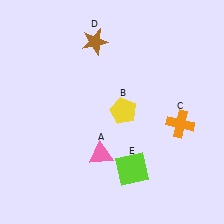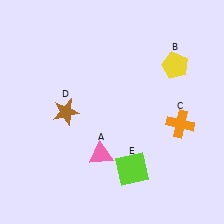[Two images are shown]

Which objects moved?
The objects that moved are: the yellow pentagon (B), the brown star (D).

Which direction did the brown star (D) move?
The brown star (D) moved down.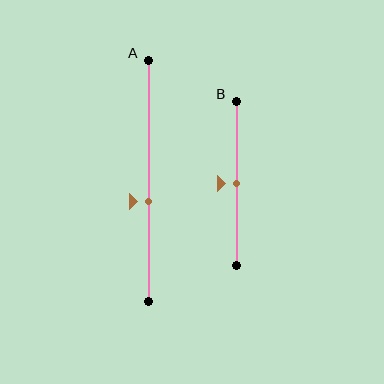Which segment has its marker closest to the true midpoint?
Segment B has its marker closest to the true midpoint.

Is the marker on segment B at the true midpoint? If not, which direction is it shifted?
Yes, the marker on segment B is at the true midpoint.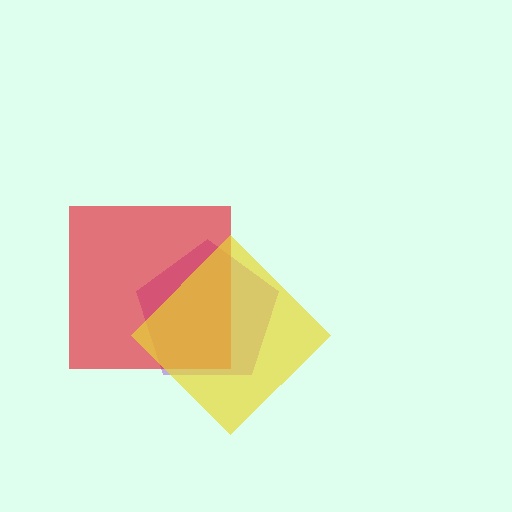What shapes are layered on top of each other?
The layered shapes are: a purple pentagon, a red square, a yellow diamond.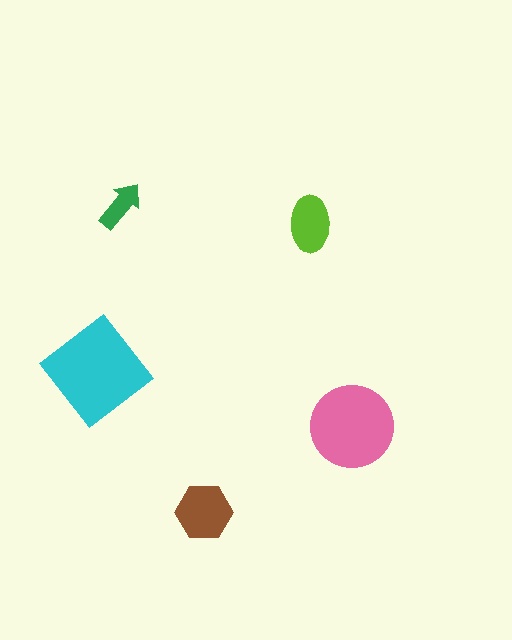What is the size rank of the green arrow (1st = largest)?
5th.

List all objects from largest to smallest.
The cyan diamond, the pink circle, the brown hexagon, the lime ellipse, the green arrow.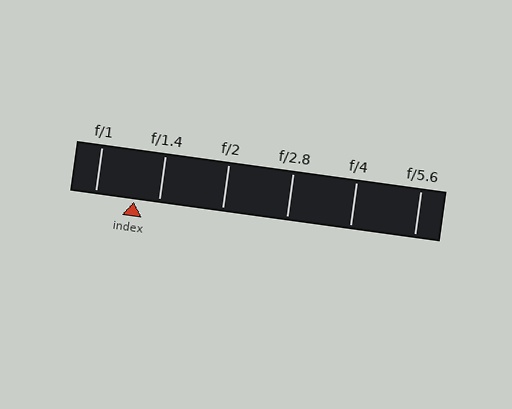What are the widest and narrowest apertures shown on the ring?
The widest aperture shown is f/1 and the narrowest is f/5.6.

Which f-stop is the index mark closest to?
The index mark is closest to f/1.4.